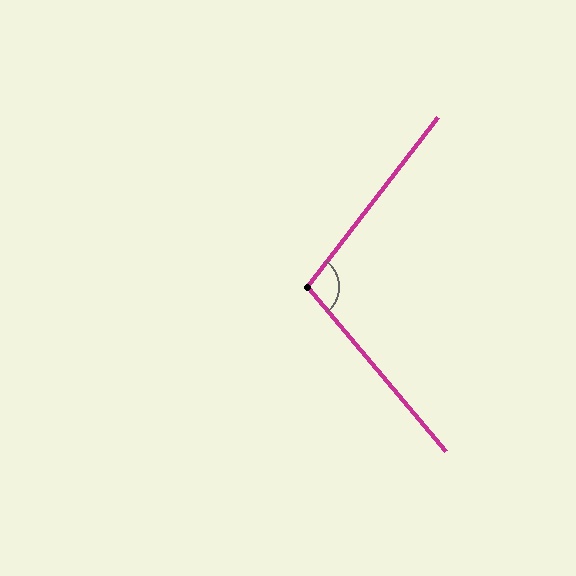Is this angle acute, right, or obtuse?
It is obtuse.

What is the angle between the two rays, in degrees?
Approximately 102 degrees.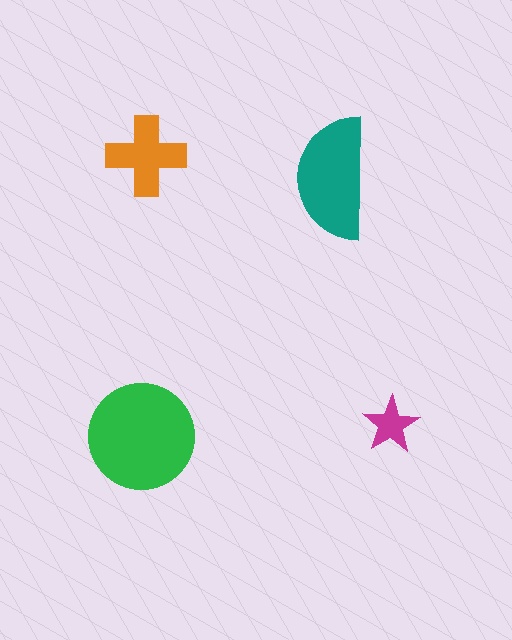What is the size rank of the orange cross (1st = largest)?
3rd.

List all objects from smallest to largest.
The magenta star, the orange cross, the teal semicircle, the green circle.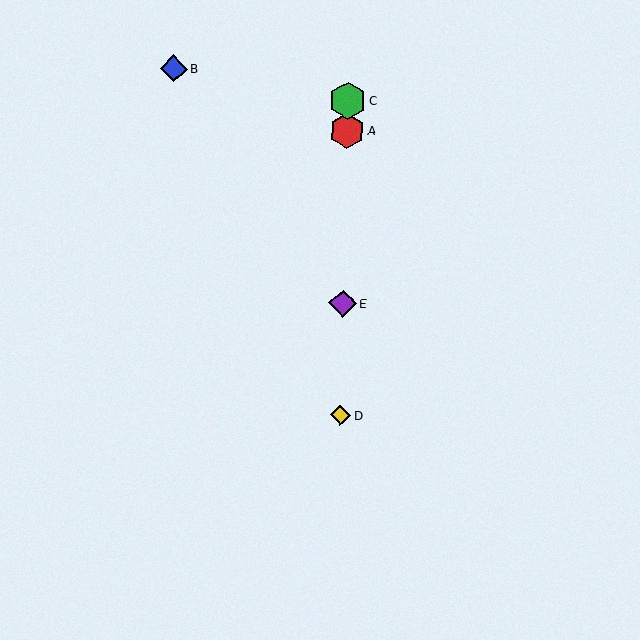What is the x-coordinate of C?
Object C is at x≈348.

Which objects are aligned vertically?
Objects A, C, D, E are aligned vertically.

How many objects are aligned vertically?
4 objects (A, C, D, E) are aligned vertically.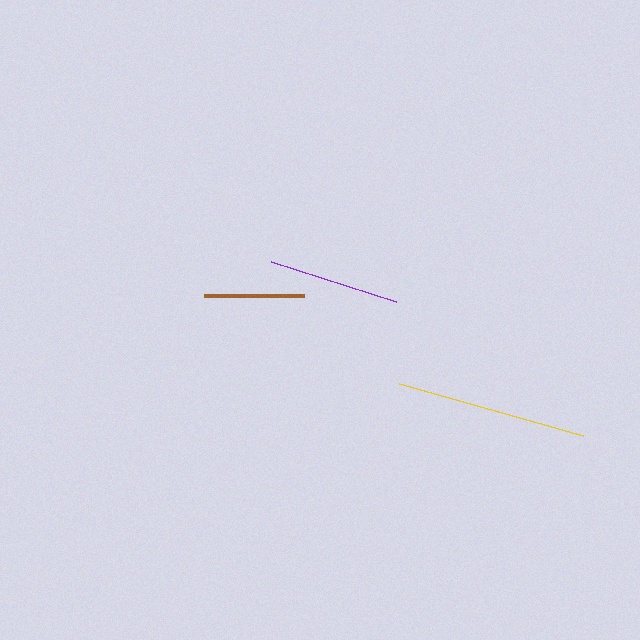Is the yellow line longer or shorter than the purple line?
The yellow line is longer than the purple line.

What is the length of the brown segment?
The brown segment is approximately 100 pixels long.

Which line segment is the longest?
The yellow line is the longest at approximately 191 pixels.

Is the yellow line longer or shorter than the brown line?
The yellow line is longer than the brown line.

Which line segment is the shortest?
The brown line is the shortest at approximately 100 pixels.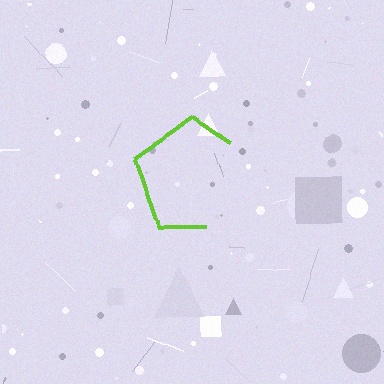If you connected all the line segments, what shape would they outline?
They would outline a pentagon.